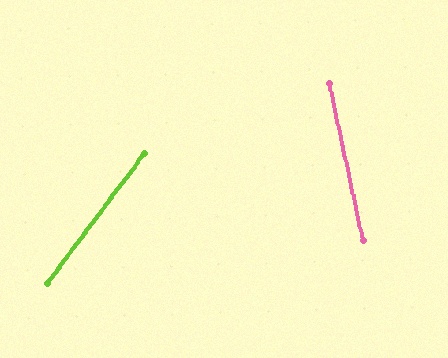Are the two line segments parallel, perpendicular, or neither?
Neither parallel nor perpendicular — they differ by about 49°.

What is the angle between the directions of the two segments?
Approximately 49 degrees.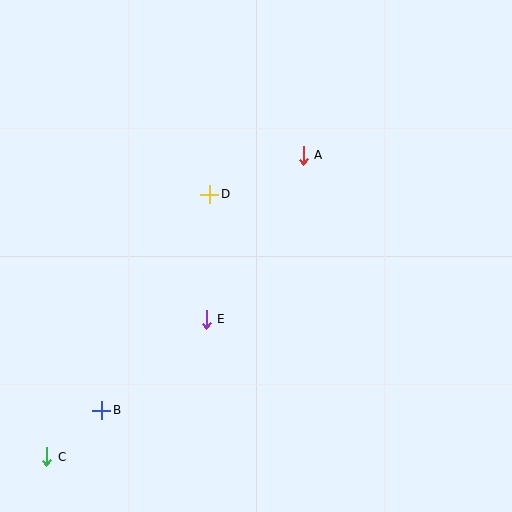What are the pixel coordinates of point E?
Point E is at (206, 319).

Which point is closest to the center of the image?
Point D at (210, 194) is closest to the center.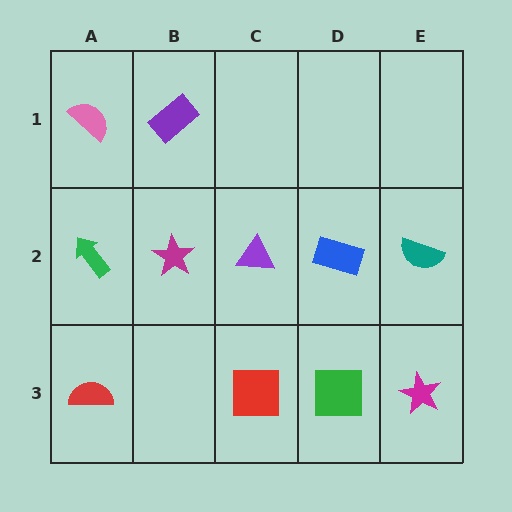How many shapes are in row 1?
2 shapes.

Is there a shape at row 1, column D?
No, that cell is empty.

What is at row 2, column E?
A teal semicircle.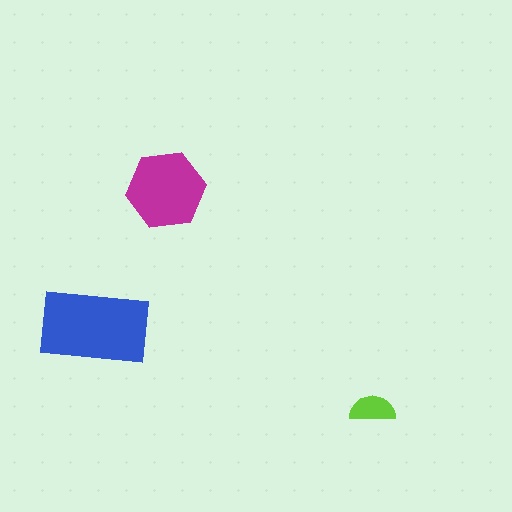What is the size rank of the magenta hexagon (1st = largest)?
2nd.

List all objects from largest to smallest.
The blue rectangle, the magenta hexagon, the lime semicircle.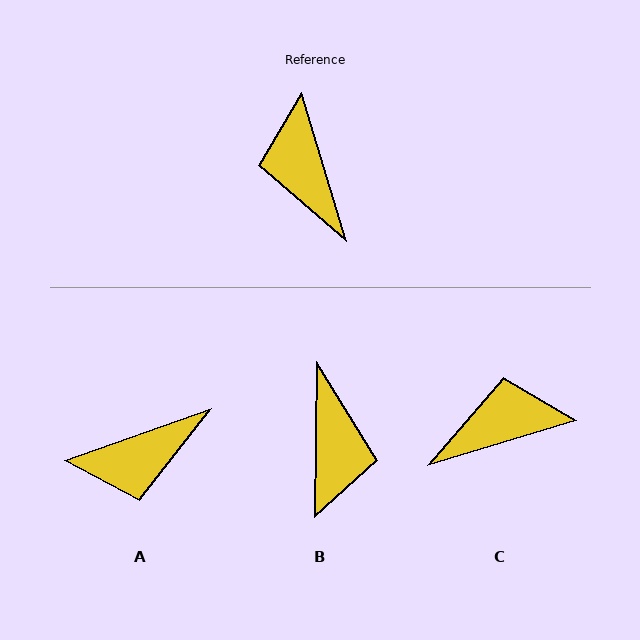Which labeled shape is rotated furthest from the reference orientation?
B, about 162 degrees away.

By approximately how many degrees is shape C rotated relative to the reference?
Approximately 90 degrees clockwise.